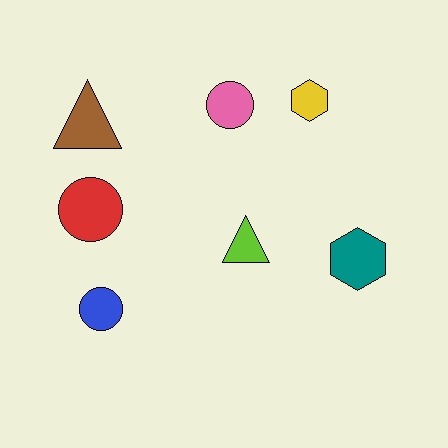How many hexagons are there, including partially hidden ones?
There are 2 hexagons.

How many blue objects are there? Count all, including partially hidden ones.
There is 1 blue object.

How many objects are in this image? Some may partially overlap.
There are 7 objects.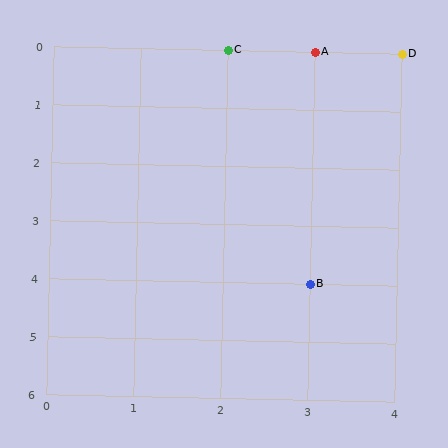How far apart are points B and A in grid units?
Points B and A are 4 rows apart.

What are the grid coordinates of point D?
Point D is at grid coordinates (4, 0).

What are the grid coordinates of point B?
Point B is at grid coordinates (3, 4).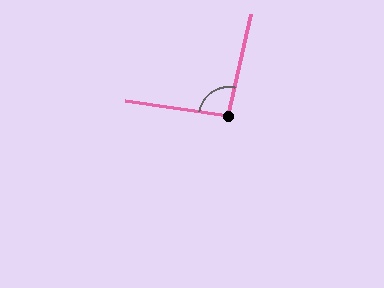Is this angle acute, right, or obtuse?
It is approximately a right angle.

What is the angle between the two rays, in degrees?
Approximately 94 degrees.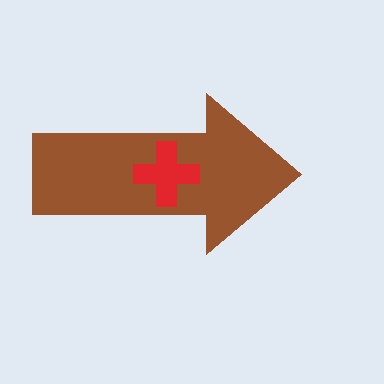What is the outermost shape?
The brown arrow.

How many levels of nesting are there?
2.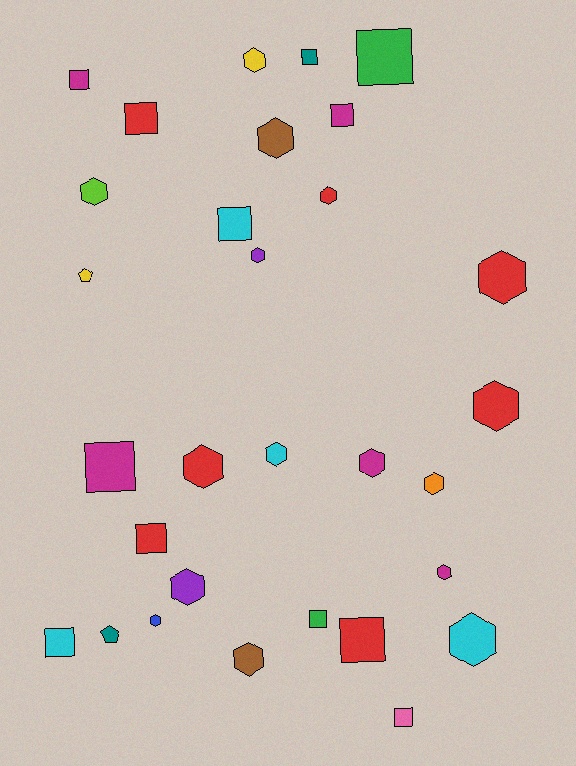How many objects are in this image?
There are 30 objects.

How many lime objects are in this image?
There is 1 lime object.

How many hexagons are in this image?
There are 16 hexagons.